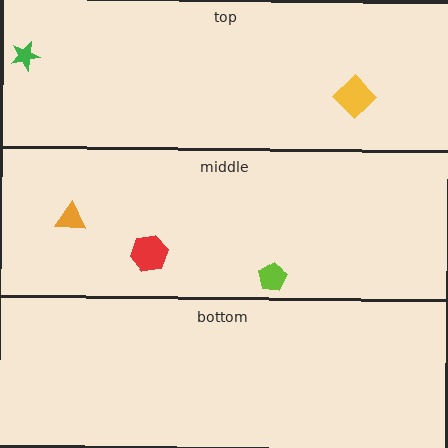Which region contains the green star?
The top region.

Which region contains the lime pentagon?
The middle region.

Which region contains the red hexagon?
The middle region.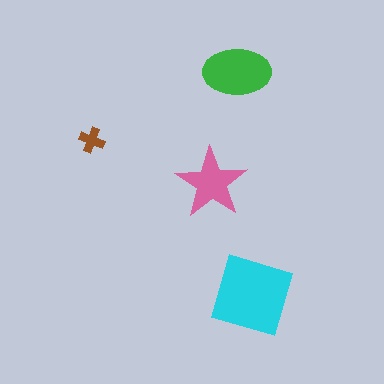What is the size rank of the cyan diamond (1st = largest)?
1st.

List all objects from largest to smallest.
The cyan diamond, the green ellipse, the pink star, the brown cross.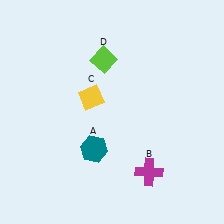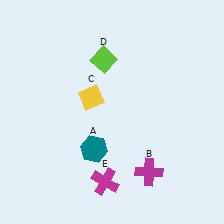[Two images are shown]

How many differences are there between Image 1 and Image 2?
There is 1 difference between the two images.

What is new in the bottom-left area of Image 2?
A magenta cross (E) was added in the bottom-left area of Image 2.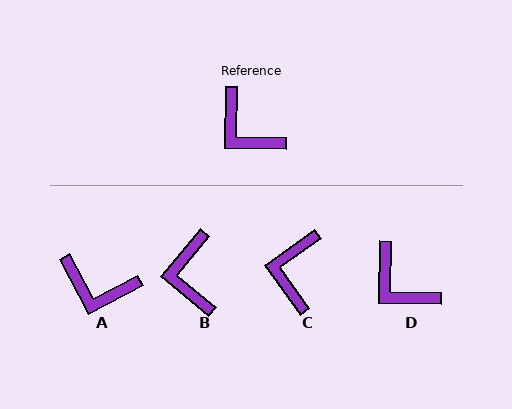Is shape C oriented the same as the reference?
No, it is off by about 54 degrees.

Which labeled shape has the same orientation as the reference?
D.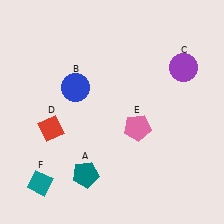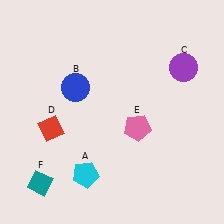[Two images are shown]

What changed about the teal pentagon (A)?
In Image 1, A is teal. In Image 2, it changed to cyan.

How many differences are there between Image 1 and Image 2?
There is 1 difference between the two images.